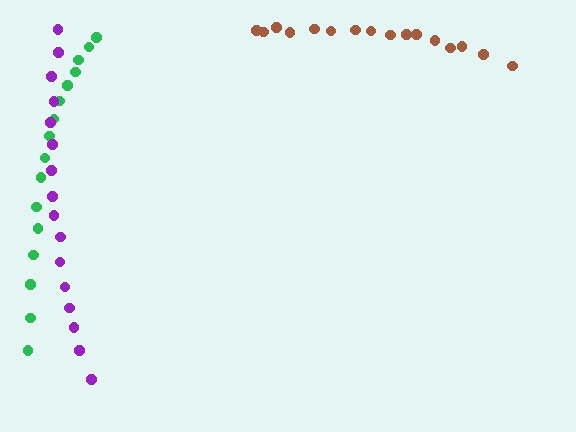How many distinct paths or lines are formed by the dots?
There are 3 distinct paths.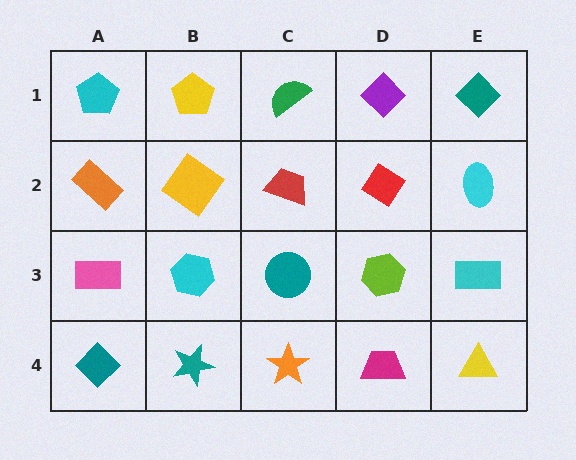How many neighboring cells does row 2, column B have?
4.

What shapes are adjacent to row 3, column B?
A yellow diamond (row 2, column B), a teal star (row 4, column B), a pink rectangle (row 3, column A), a teal circle (row 3, column C).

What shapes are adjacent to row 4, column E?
A cyan rectangle (row 3, column E), a magenta trapezoid (row 4, column D).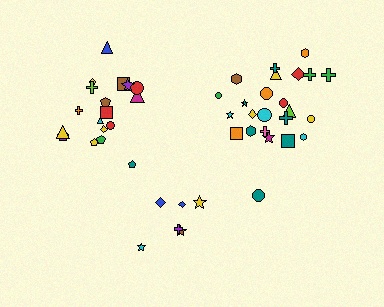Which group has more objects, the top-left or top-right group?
The top-right group.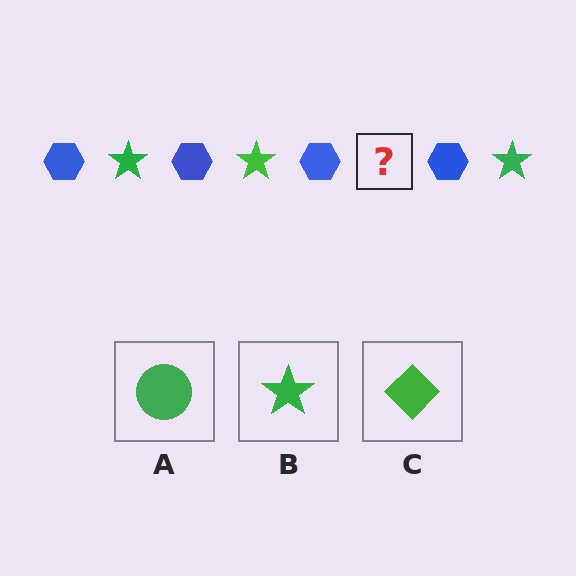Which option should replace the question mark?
Option B.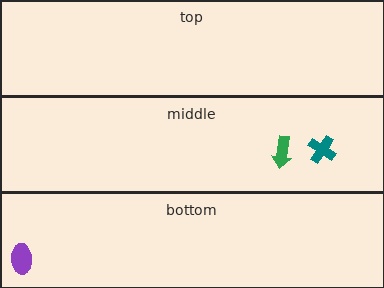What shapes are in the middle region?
The green arrow, the teal cross.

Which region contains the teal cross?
The middle region.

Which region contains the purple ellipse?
The bottom region.